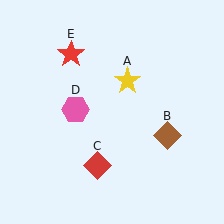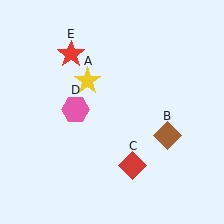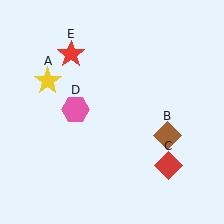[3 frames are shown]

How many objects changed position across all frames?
2 objects changed position: yellow star (object A), red diamond (object C).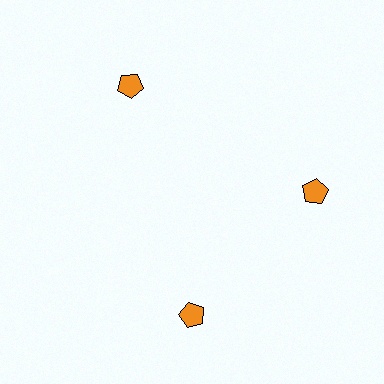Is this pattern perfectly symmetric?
No. The 3 orange pentagons are arranged in a ring, but one element near the 7 o'clock position is rotated out of alignment along the ring, breaking the 3-fold rotational symmetry.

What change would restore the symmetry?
The symmetry would be restored by rotating it back into even spacing with its neighbors so that all 3 pentagons sit at equal angles and equal distance from the center.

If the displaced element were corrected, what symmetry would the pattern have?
It would have 3-fold rotational symmetry — the pattern would map onto itself every 120 degrees.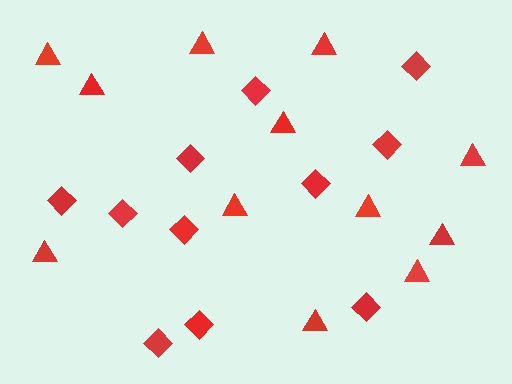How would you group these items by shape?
There are 2 groups: one group of triangles (12) and one group of diamonds (11).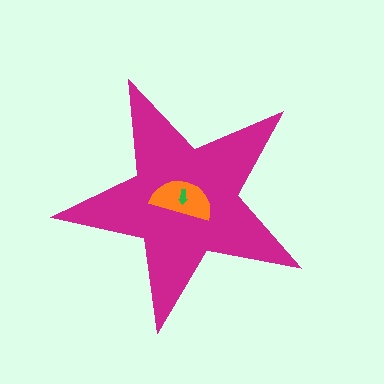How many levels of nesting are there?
3.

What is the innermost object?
The green arrow.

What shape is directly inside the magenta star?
The orange semicircle.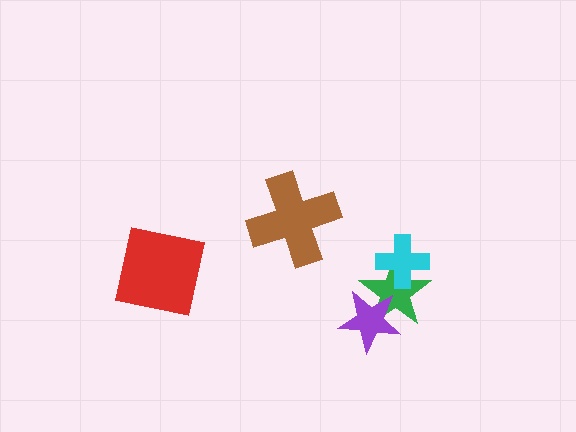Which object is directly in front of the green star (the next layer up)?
The purple star is directly in front of the green star.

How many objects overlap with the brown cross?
0 objects overlap with the brown cross.